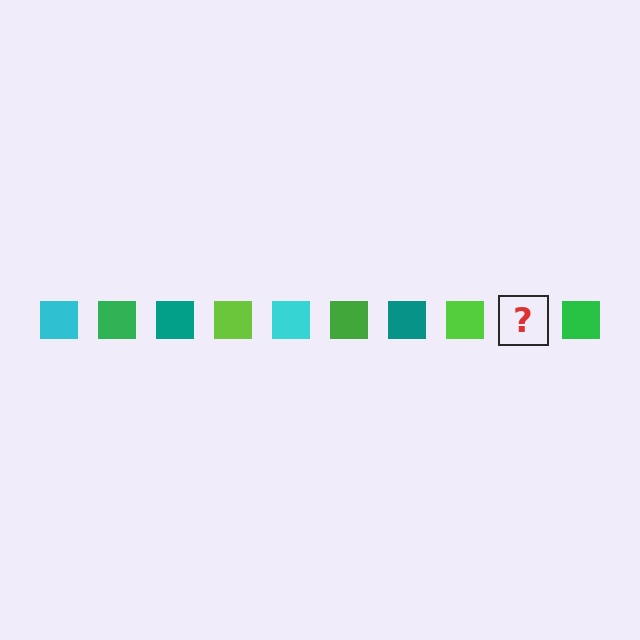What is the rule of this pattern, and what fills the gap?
The rule is that the pattern cycles through cyan, green, teal, lime squares. The gap should be filled with a cyan square.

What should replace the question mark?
The question mark should be replaced with a cyan square.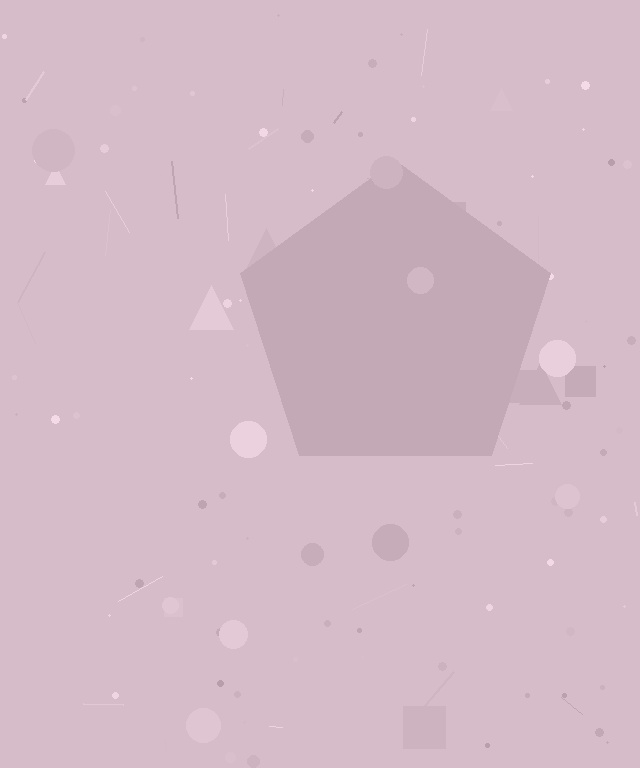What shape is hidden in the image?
A pentagon is hidden in the image.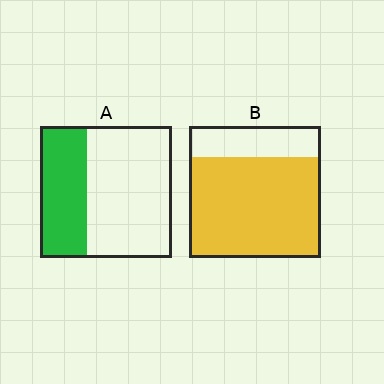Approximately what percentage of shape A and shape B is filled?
A is approximately 35% and B is approximately 75%.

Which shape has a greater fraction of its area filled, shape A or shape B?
Shape B.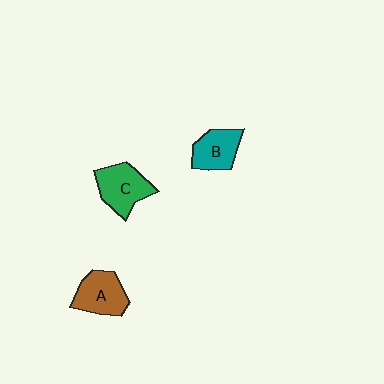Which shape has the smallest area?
Shape B (teal).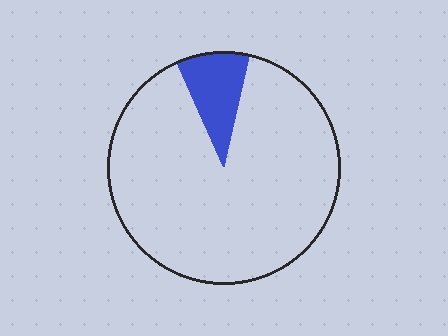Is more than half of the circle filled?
No.